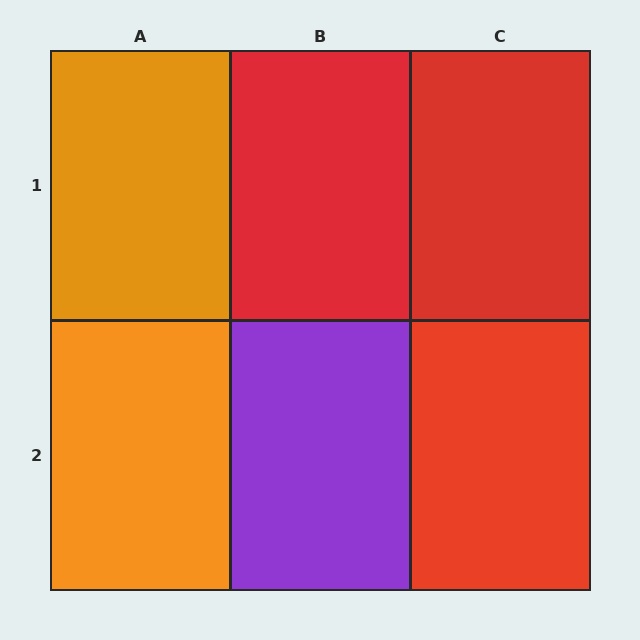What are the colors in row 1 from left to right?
Orange, red, red.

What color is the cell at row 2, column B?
Purple.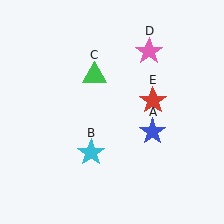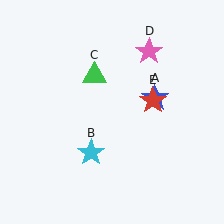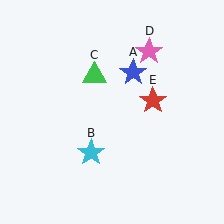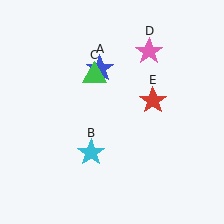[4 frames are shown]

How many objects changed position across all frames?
1 object changed position: blue star (object A).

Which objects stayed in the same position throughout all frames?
Cyan star (object B) and green triangle (object C) and pink star (object D) and red star (object E) remained stationary.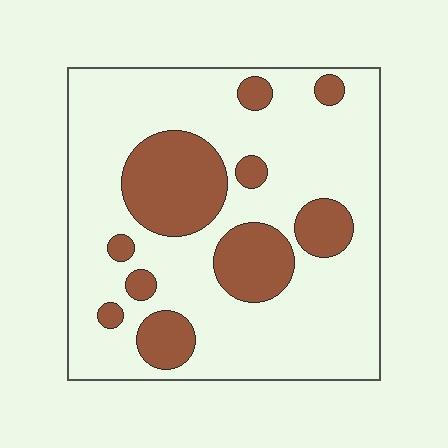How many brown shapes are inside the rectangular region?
10.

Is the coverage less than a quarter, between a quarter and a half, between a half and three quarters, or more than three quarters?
Less than a quarter.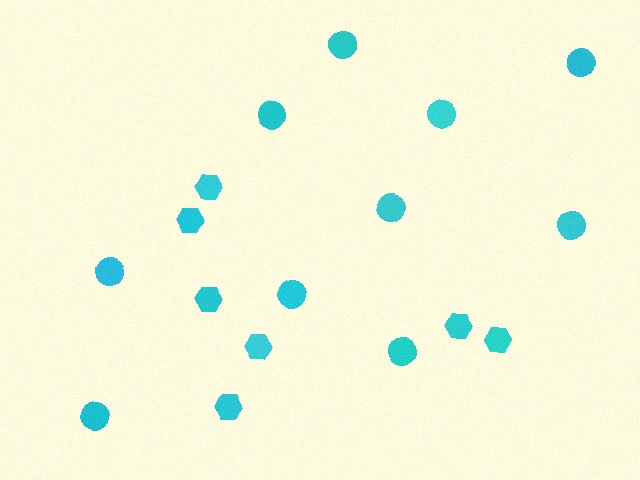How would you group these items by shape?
There are 2 groups: one group of hexagons (7) and one group of circles (10).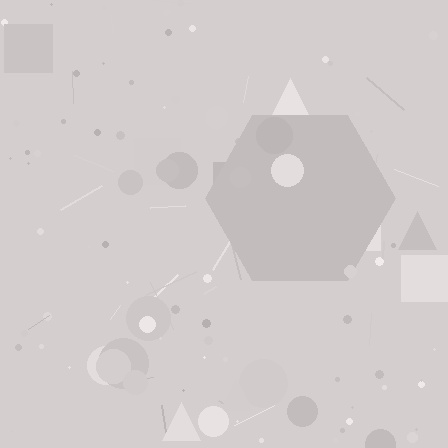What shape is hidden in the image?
A hexagon is hidden in the image.